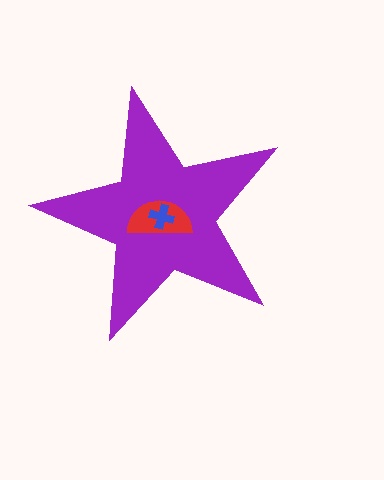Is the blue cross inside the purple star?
Yes.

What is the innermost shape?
The blue cross.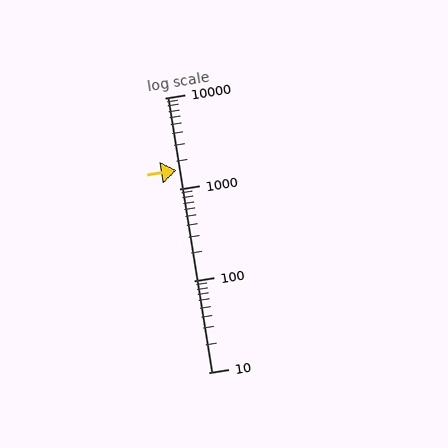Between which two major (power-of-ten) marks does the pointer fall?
The pointer is between 1000 and 10000.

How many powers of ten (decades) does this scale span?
The scale spans 3 decades, from 10 to 10000.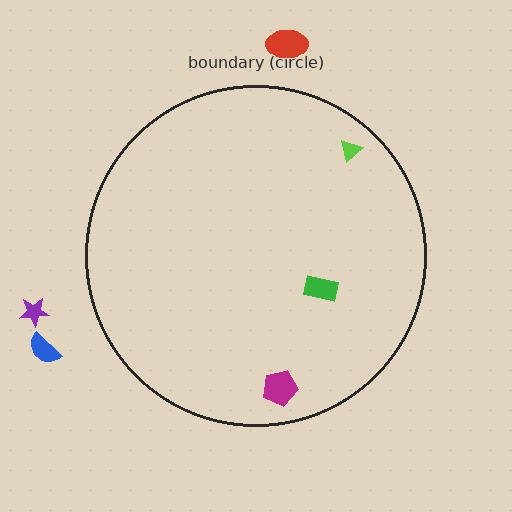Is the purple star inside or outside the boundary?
Outside.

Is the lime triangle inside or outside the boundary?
Inside.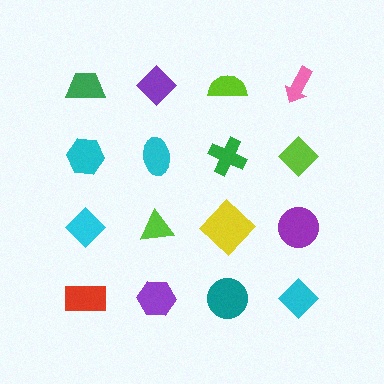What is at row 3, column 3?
A yellow diamond.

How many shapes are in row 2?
4 shapes.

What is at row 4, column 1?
A red rectangle.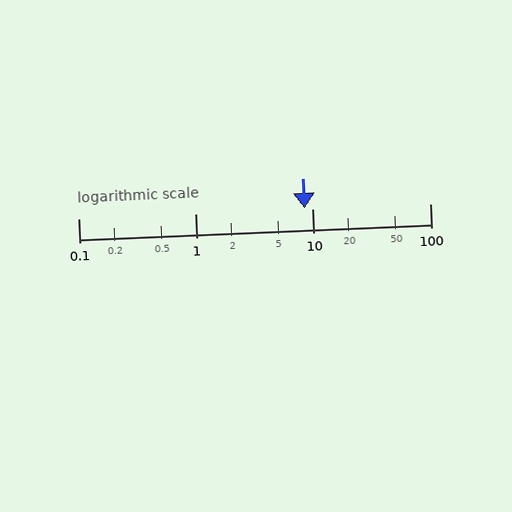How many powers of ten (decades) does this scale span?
The scale spans 3 decades, from 0.1 to 100.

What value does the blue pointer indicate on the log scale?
The pointer indicates approximately 8.6.